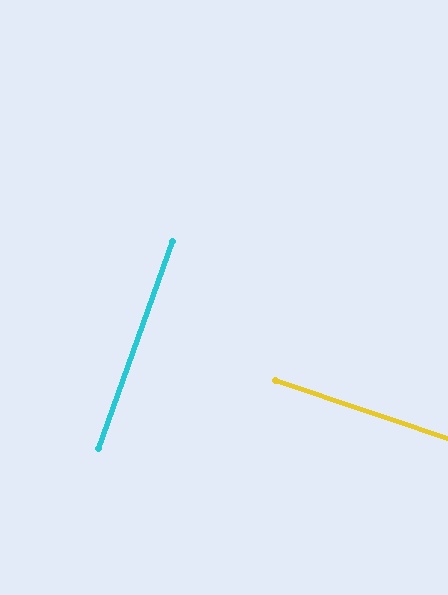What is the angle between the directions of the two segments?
Approximately 89 degrees.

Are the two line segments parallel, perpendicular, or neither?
Perpendicular — they meet at approximately 89°.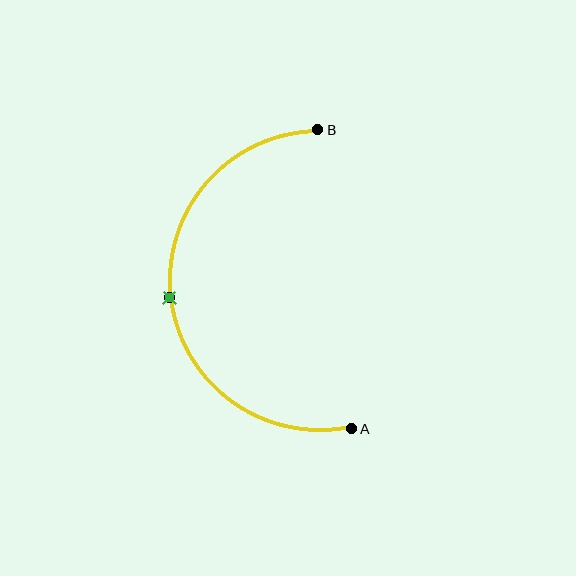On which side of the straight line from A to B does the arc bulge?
The arc bulges to the left of the straight line connecting A and B.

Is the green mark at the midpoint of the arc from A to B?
Yes. The green mark lies on the arc at equal arc-length from both A and B — it is the arc midpoint.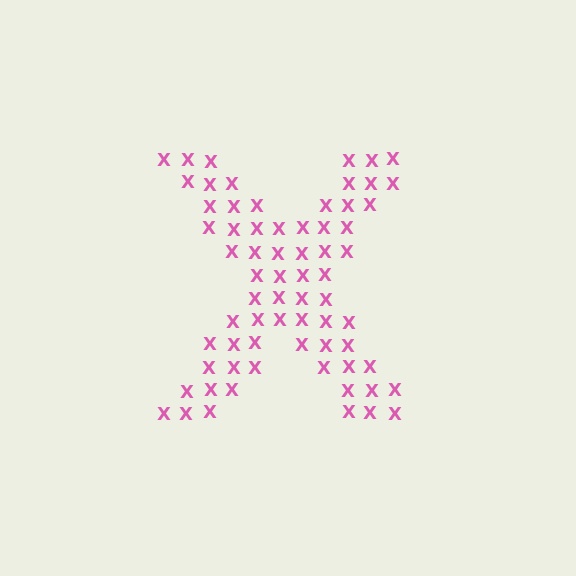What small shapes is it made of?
It is made of small letter X's.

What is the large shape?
The large shape is the letter X.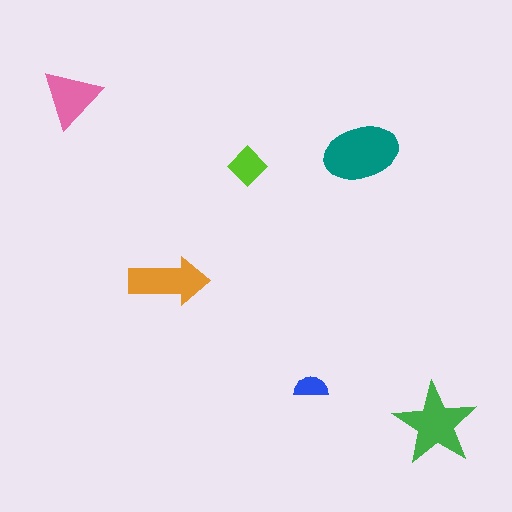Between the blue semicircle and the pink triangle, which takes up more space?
The pink triangle.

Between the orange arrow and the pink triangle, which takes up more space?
The orange arrow.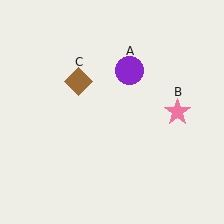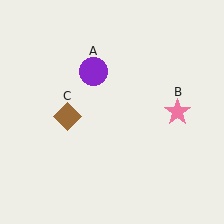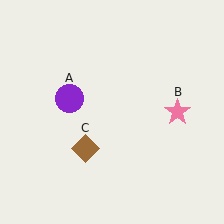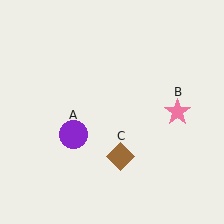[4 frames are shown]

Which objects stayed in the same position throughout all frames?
Pink star (object B) remained stationary.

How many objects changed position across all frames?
2 objects changed position: purple circle (object A), brown diamond (object C).